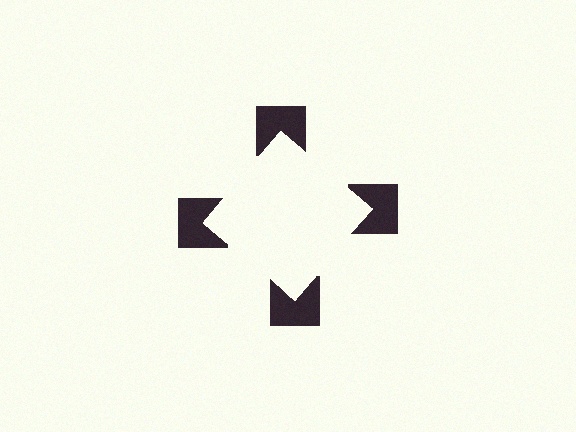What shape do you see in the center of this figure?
An illusory square — its edges are inferred from the aligned wedge cuts in the notched squares, not physically drawn.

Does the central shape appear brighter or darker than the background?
It typically appears slightly brighter than the background, even though no actual brightness change is drawn.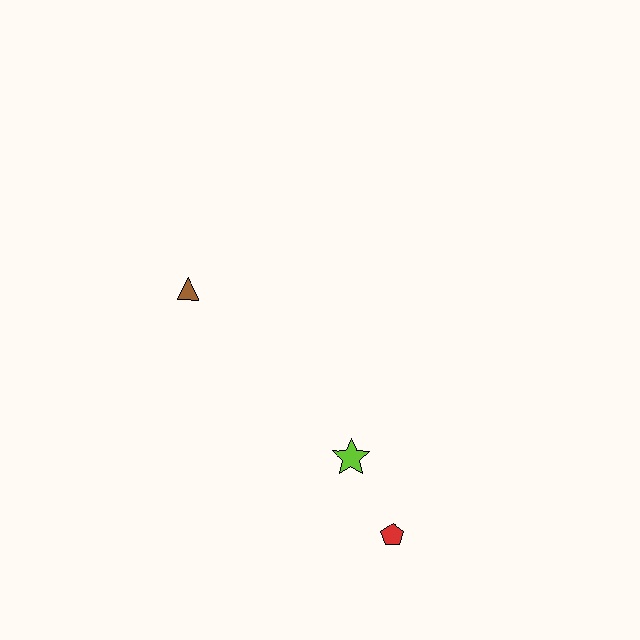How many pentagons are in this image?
There is 1 pentagon.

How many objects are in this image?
There are 3 objects.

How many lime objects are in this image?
There is 1 lime object.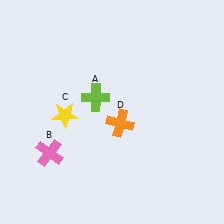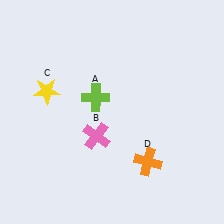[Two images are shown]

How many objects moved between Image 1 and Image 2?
3 objects moved between the two images.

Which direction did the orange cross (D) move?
The orange cross (D) moved down.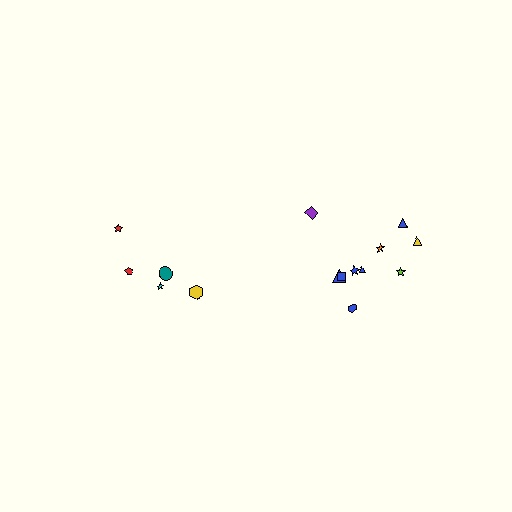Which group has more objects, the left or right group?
The right group.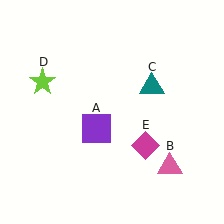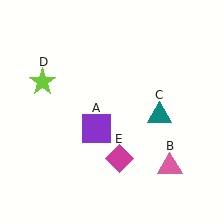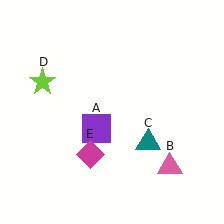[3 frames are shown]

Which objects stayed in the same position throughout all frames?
Purple square (object A) and pink triangle (object B) and lime star (object D) remained stationary.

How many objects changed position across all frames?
2 objects changed position: teal triangle (object C), magenta diamond (object E).